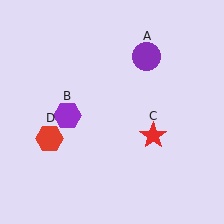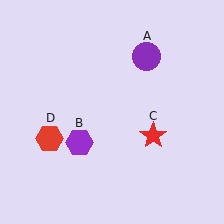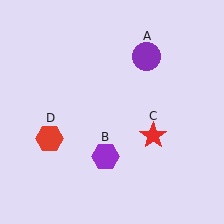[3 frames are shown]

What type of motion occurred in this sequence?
The purple hexagon (object B) rotated counterclockwise around the center of the scene.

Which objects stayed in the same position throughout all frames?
Purple circle (object A) and red star (object C) and red hexagon (object D) remained stationary.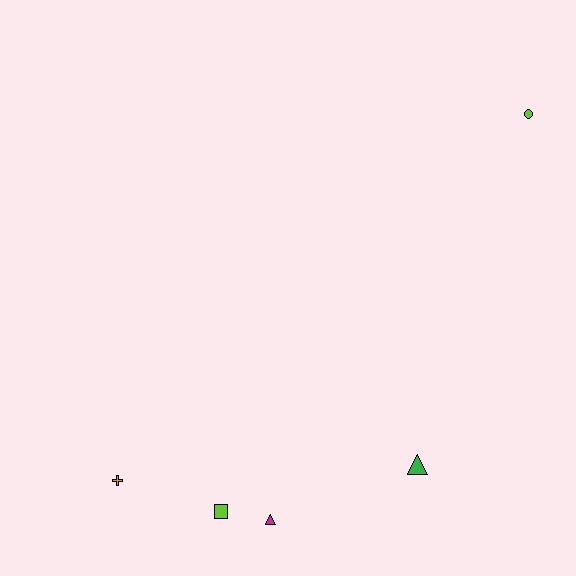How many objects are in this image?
There are 5 objects.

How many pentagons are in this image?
There are no pentagons.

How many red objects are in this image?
There are no red objects.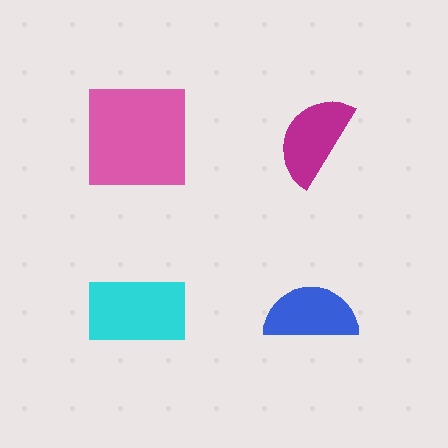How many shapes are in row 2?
2 shapes.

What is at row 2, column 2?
A blue semicircle.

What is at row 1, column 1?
A pink square.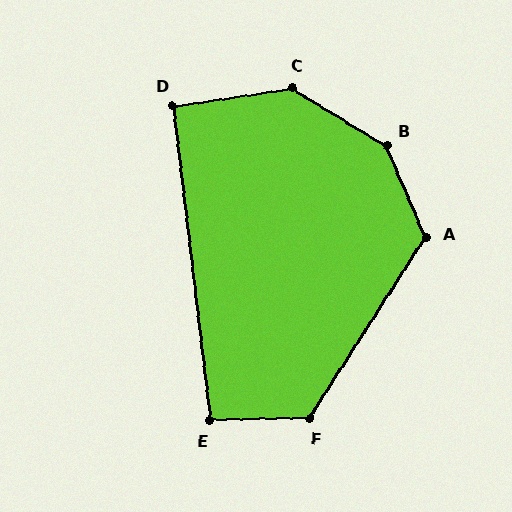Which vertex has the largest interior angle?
B, at approximately 144 degrees.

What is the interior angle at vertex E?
Approximately 95 degrees (obtuse).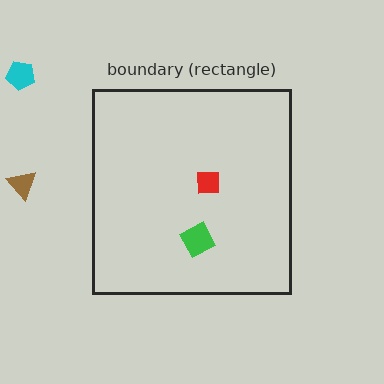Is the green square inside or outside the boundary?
Inside.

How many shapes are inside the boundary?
2 inside, 2 outside.